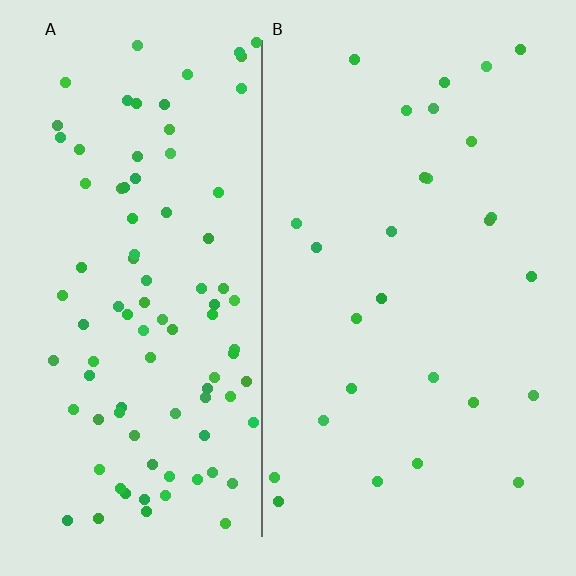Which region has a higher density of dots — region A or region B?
A (the left).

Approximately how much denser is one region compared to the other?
Approximately 3.4× — region A over region B.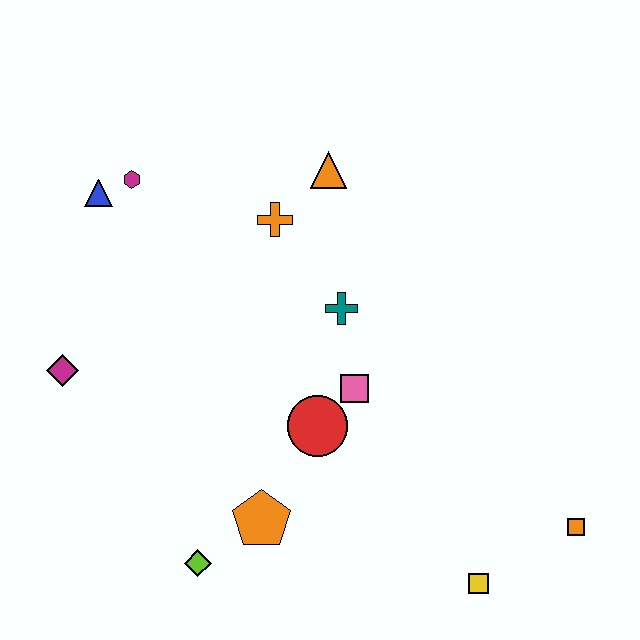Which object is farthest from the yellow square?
The blue triangle is farthest from the yellow square.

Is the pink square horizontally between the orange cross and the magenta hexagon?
No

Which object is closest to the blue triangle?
The magenta hexagon is closest to the blue triangle.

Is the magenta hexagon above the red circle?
Yes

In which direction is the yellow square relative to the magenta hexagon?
The yellow square is below the magenta hexagon.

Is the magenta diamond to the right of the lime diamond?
No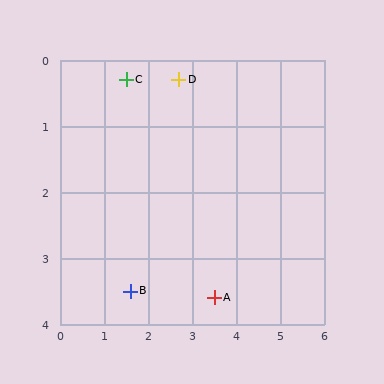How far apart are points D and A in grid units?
Points D and A are about 3.4 grid units apart.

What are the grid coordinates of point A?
Point A is at approximately (3.5, 3.6).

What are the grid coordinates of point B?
Point B is at approximately (1.6, 3.5).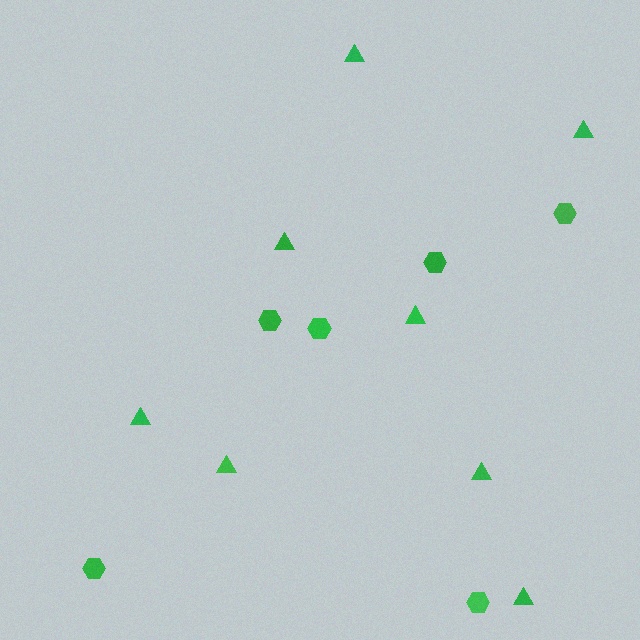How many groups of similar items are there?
There are 2 groups: one group of triangles (8) and one group of hexagons (6).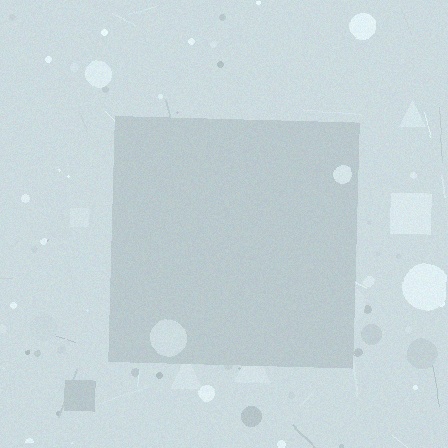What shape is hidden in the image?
A square is hidden in the image.